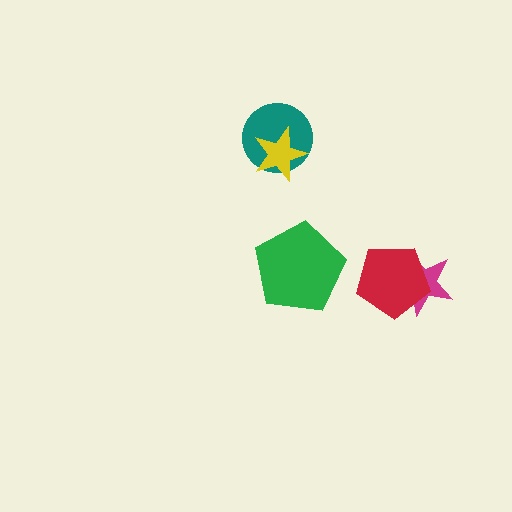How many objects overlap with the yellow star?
1 object overlaps with the yellow star.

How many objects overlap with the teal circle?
1 object overlaps with the teal circle.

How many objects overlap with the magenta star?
1 object overlaps with the magenta star.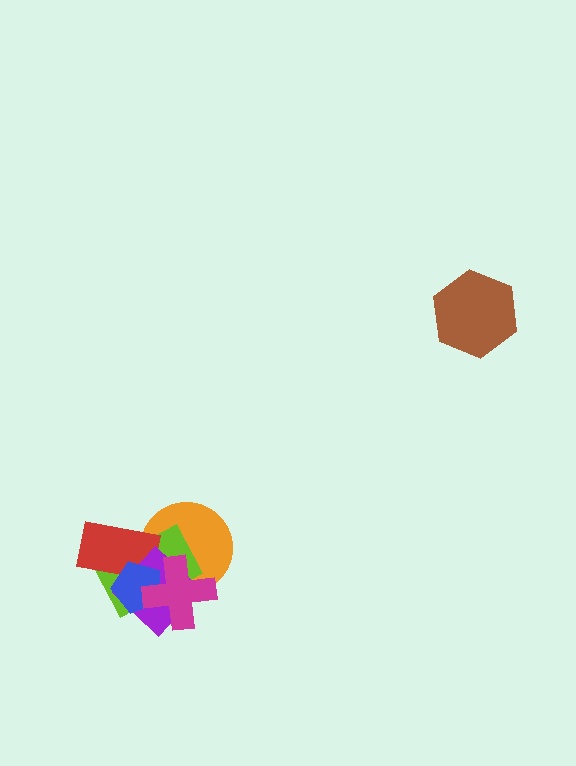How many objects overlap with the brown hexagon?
0 objects overlap with the brown hexagon.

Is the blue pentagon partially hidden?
Yes, it is partially covered by another shape.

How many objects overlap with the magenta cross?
4 objects overlap with the magenta cross.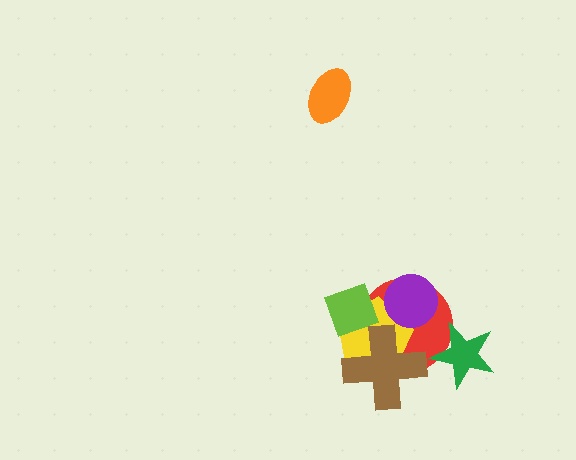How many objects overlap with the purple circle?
2 objects overlap with the purple circle.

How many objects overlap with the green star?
1 object overlaps with the green star.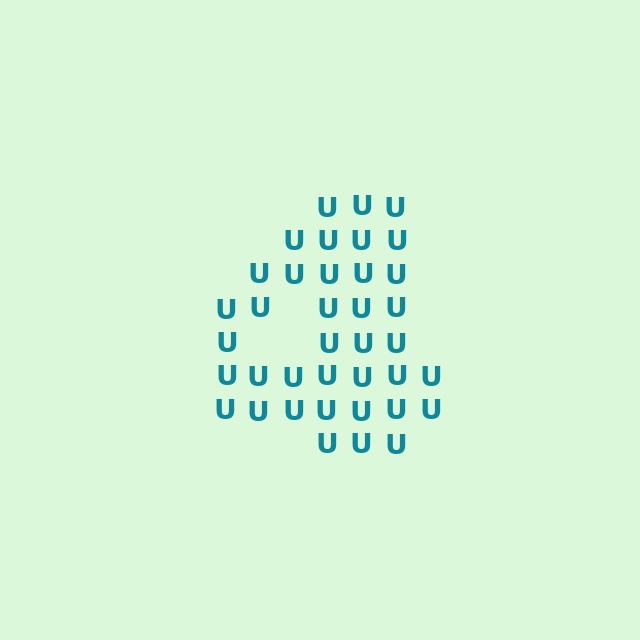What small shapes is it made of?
It is made of small letter U's.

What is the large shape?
The large shape is the digit 4.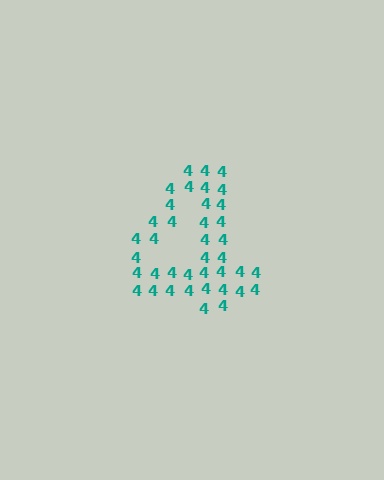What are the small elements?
The small elements are digit 4's.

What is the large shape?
The large shape is the digit 4.